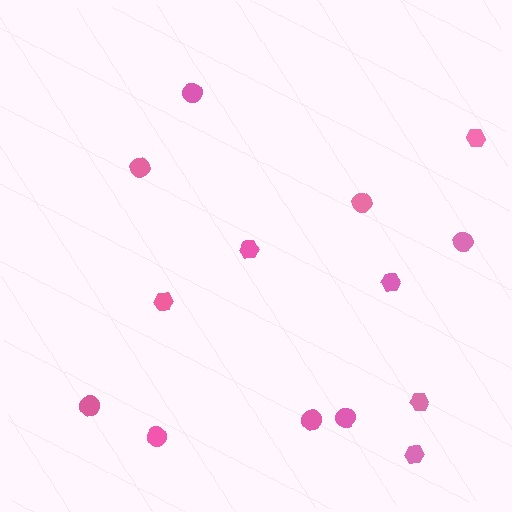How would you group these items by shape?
There are 2 groups: one group of hexagons (6) and one group of circles (8).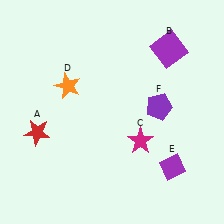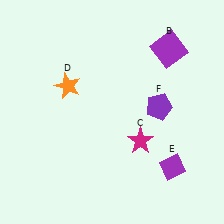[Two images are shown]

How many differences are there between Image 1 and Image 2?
There is 1 difference between the two images.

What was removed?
The red star (A) was removed in Image 2.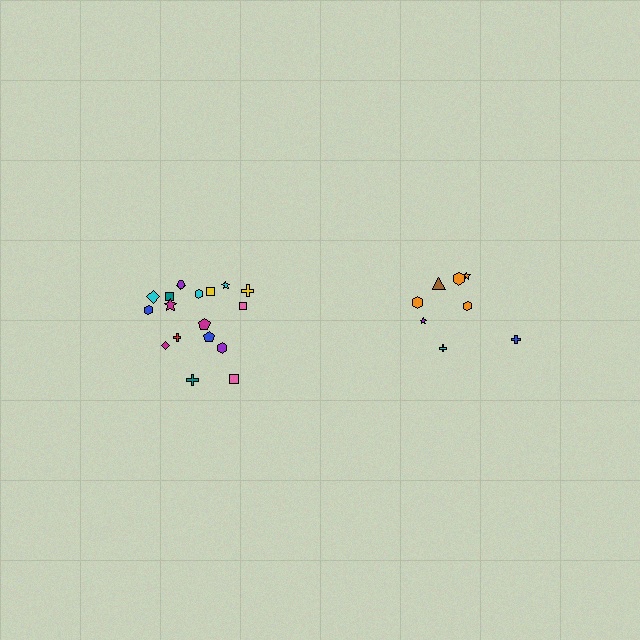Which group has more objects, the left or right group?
The left group.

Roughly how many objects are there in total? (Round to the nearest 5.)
Roughly 25 objects in total.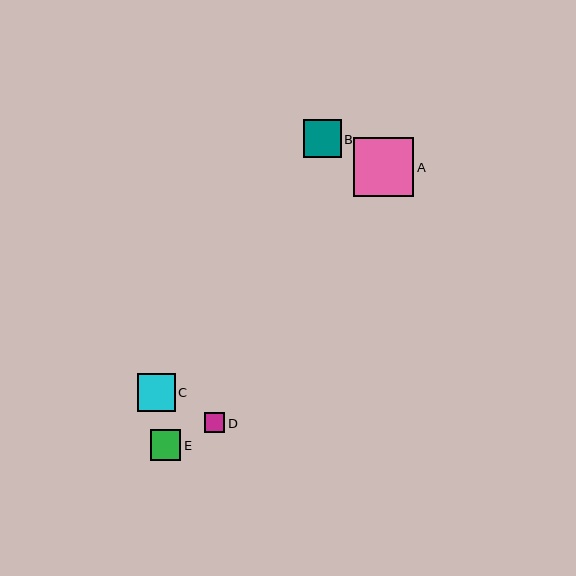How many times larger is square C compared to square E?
Square C is approximately 1.2 times the size of square E.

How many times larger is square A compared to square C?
Square A is approximately 1.6 times the size of square C.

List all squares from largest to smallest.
From largest to smallest: A, C, B, E, D.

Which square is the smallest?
Square D is the smallest with a size of approximately 21 pixels.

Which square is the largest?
Square A is the largest with a size of approximately 60 pixels.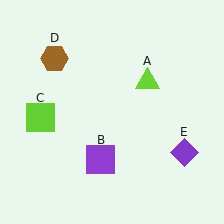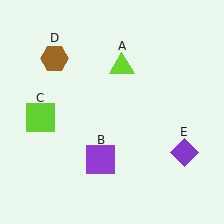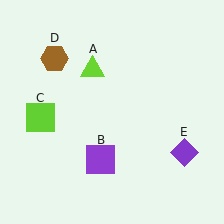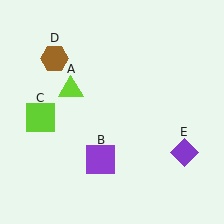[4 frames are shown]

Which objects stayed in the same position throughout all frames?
Purple square (object B) and lime square (object C) and brown hexagon (object D) and purple diamond (object E) remained stationary.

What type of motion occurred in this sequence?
The lime triangle (object A) rotated counterclockwise around the center of the scene.